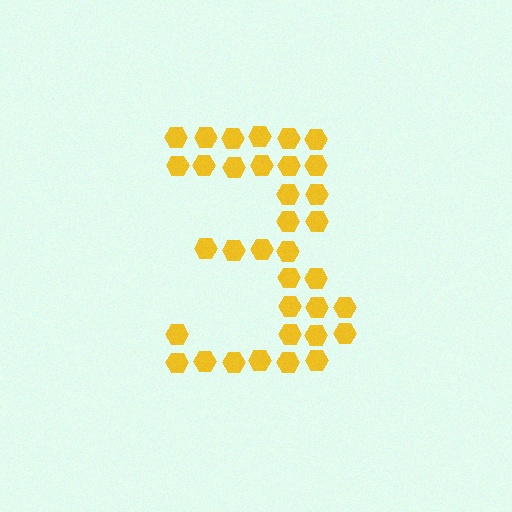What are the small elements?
The small elements are hexagons.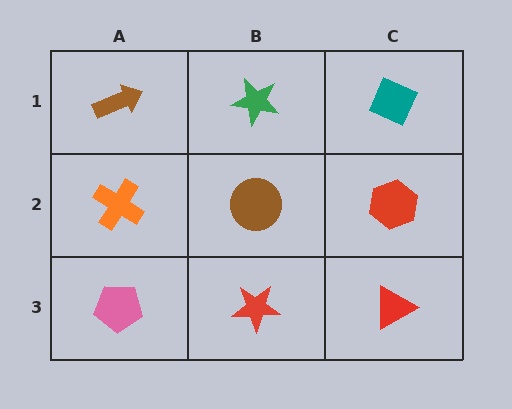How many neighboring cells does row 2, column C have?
3.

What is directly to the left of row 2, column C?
A brown circle.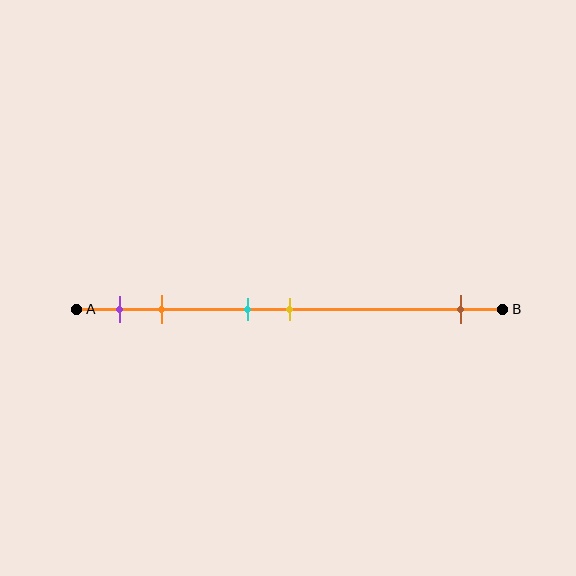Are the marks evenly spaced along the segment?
No, the marks are not evenly spaced.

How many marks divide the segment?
There are 5 marks dividing the segment.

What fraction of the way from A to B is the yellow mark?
The yellow mark is approximately 50% (0.5) of the way from A to B.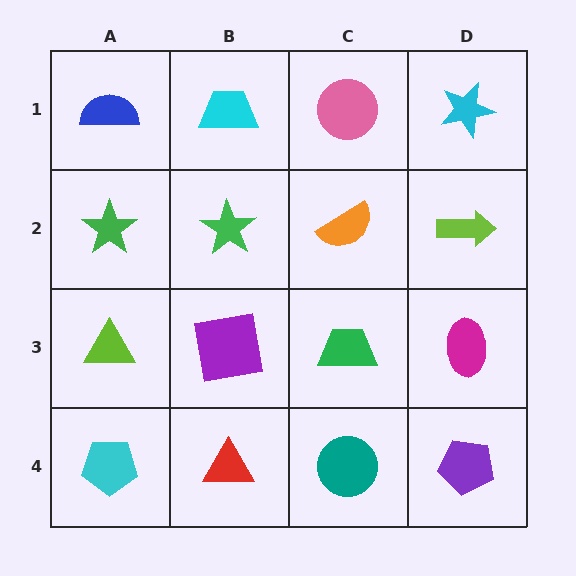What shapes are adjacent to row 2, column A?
A blue semicircle (row 1, column A), a lime triangle (row 3, column A), a green star (row 2, column B).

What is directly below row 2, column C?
A green trapezoid.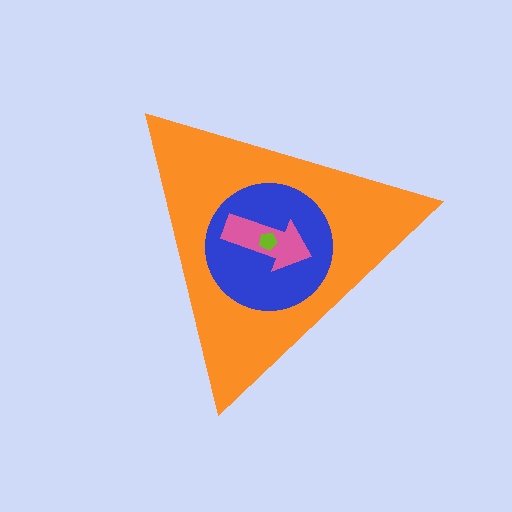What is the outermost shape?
The orange triangle.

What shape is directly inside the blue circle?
The pink arrow.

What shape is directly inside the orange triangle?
The blue circle.